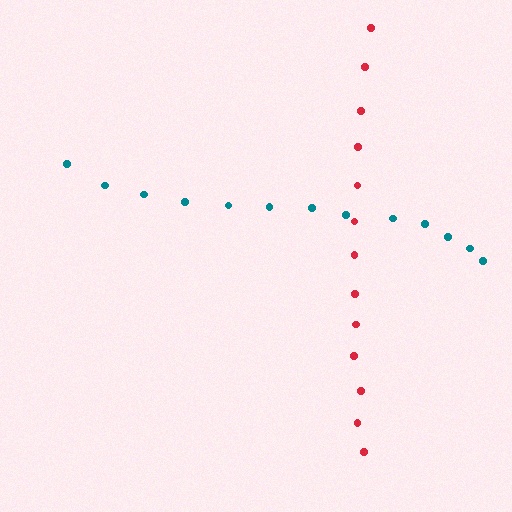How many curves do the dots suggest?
There are 2 distinct paths.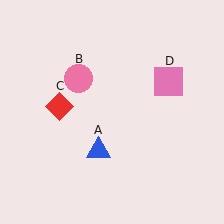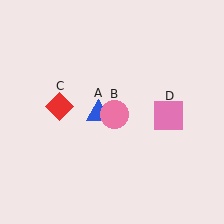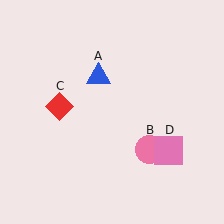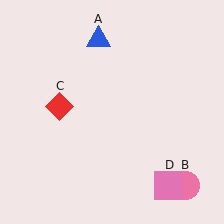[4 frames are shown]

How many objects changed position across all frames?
3 objects changed position: blue triangle (object A), pink circle (object B), pink square (object D).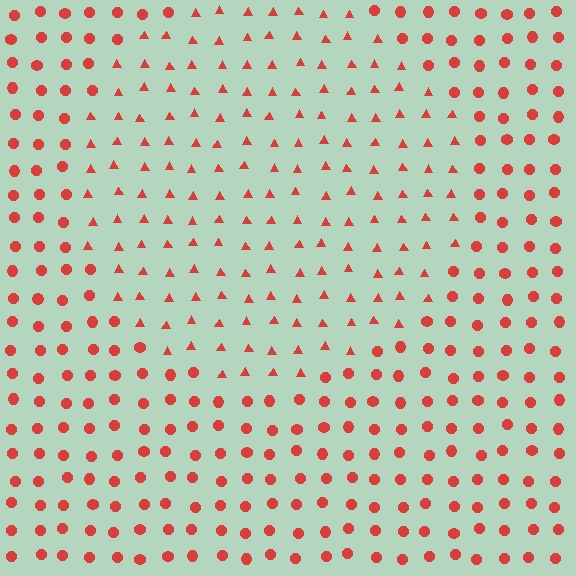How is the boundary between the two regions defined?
The boundary is defined by a change in element shape: triangles inside vs. circles outside. All elements share the same color and spacing.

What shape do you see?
I see a circle.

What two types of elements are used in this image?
The image uses triangles inside the circle region and circles outside it.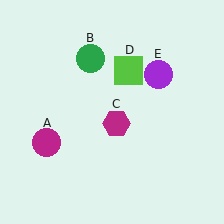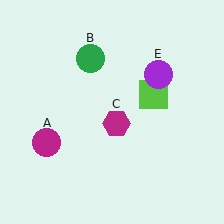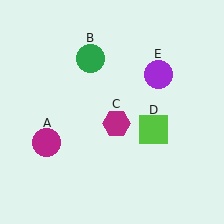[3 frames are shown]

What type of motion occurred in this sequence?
The lime square (object D) rotated clockwise around the center of the scene.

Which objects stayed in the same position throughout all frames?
Magenta circle (object A) and green circle (object B) and magenta hexagon (object C) and purple circle (object E) remained stationary.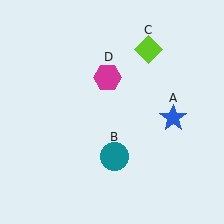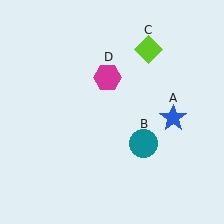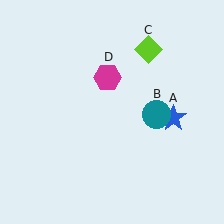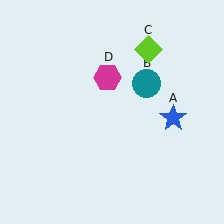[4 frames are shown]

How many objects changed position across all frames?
1 object changed position: teal circle (object B).